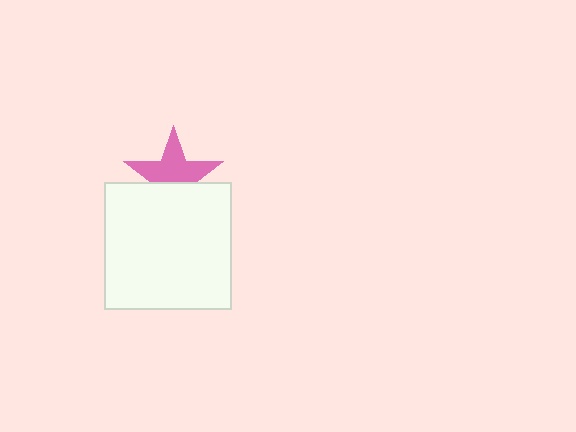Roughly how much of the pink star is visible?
About half of it is visible (roughly 59%).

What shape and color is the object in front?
The object in front is a white square.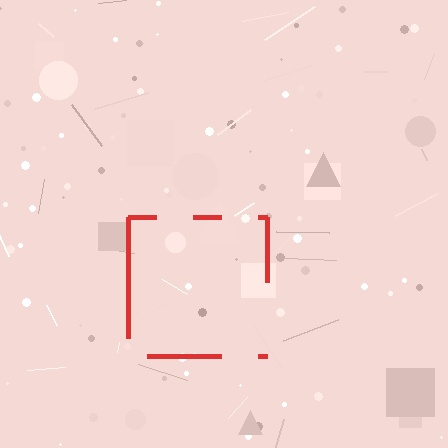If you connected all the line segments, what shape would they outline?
They would outline a square.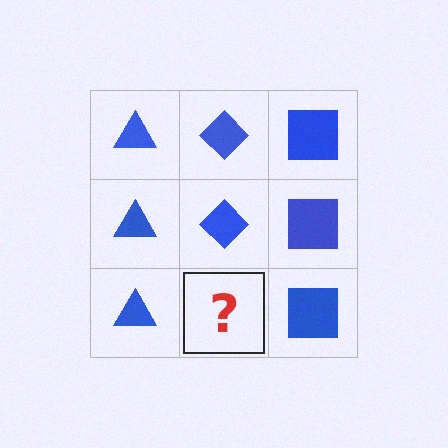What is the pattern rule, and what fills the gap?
The rule is that each column has a consistent shape. The gap should be filled with a blue diamond.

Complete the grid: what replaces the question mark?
The question mark should be replaced with a blue diamond.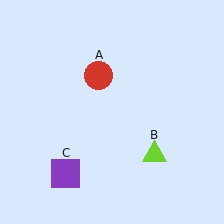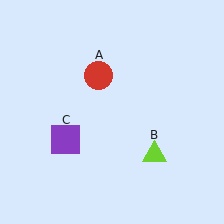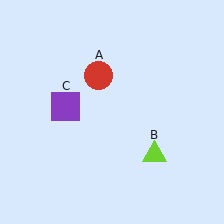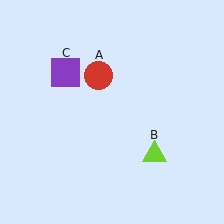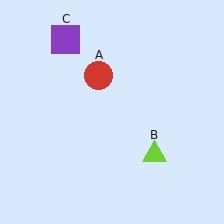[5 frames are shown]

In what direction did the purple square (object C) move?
The purple square (object C) moved up.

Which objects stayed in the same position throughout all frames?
Red circle (object A) and lime triangle (object B) remained stationary.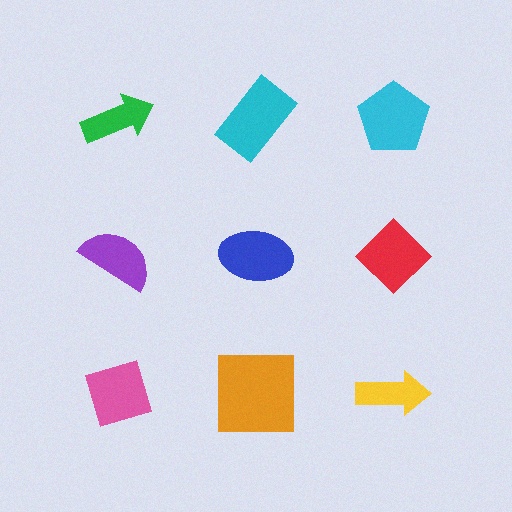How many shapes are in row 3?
3 shapes.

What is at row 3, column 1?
A pink diamond.